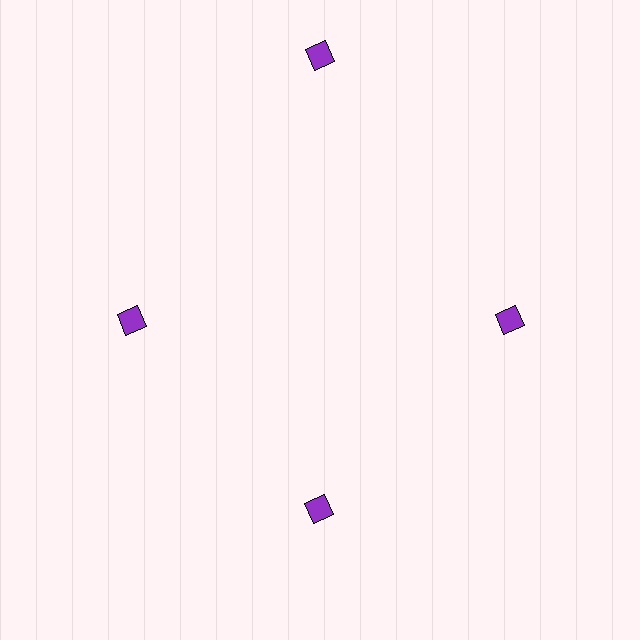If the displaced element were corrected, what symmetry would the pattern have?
It would have 4-fold rotational symmetry — the pattern would map onto itself every 90 degrees.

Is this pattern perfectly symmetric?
No. The 4 purple diamonds are arranged in a ring, but one element near the 12 o'clock position is pushed outward from the center, breaking the 4-fold rotational symmetry.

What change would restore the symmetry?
The symmetry would be restored by moving it inward, back onto the ring so that all 4 diamonds sit at equal angles and equal distance from the center.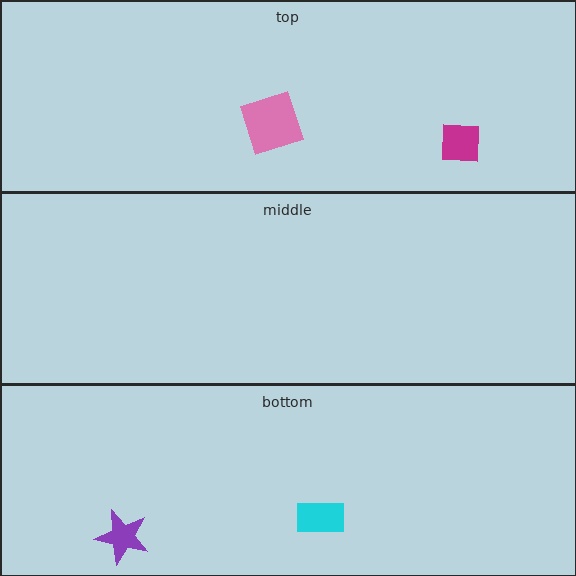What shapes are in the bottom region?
The cyan rectangle, the purple star.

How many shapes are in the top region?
2.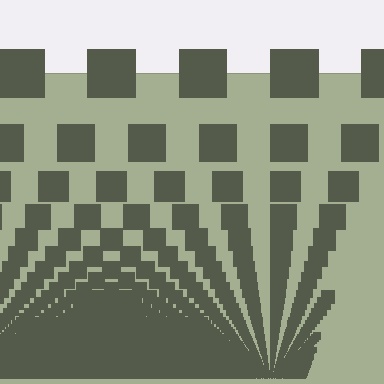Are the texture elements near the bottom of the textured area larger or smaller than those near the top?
Smaller. The gradient is inverted — elements near the bottom are smaller and denser.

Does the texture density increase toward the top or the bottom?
Density increases toward the bottom.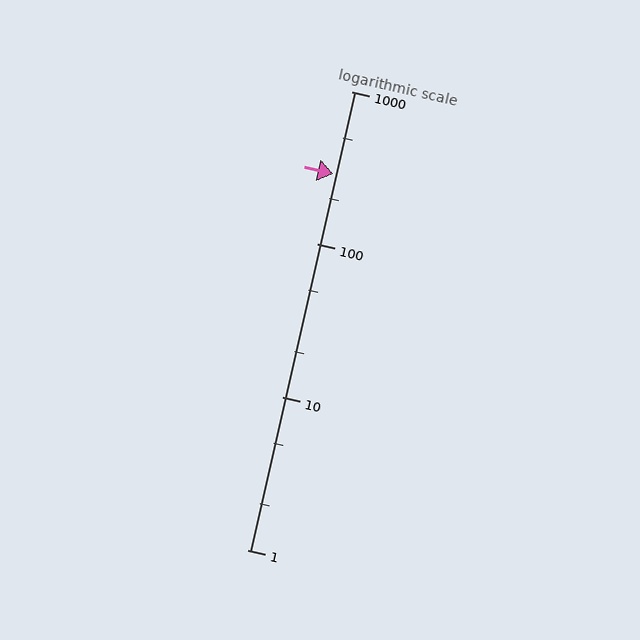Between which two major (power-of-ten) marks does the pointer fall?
The pointer is between 100 and 1000.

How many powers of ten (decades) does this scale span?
The scale spans 3 decades, from 1 to 1000.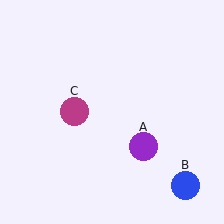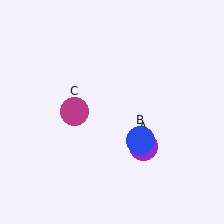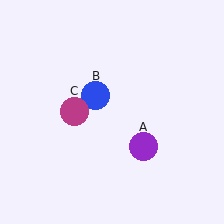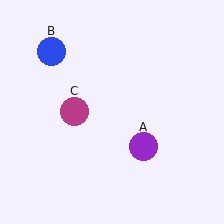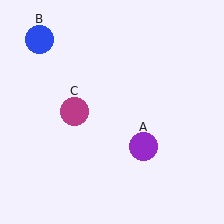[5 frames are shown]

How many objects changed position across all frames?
1 object changed position: blue circle (object B).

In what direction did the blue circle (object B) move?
The blue circle (object B) moved up and to the left.